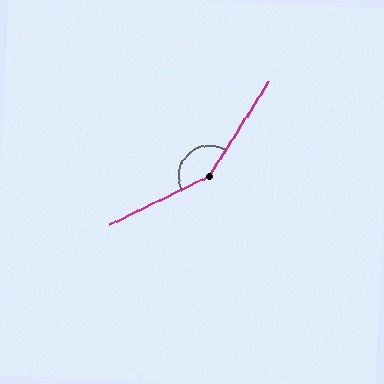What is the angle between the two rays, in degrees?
Approximately 148 degrees.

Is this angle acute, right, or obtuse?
It is obtuse.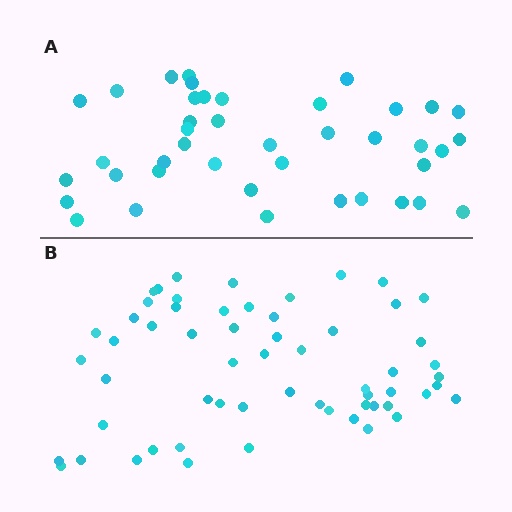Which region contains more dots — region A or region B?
Region B (the bottom region) has more dots.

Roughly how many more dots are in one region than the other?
Region B has approximately 20 more dots than region A.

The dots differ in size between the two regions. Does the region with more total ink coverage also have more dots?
No. Region A has more total ink coverage because its dots are larger, but region B actually contains more individual dots. Total area can be misleading — the number of items is what matters here.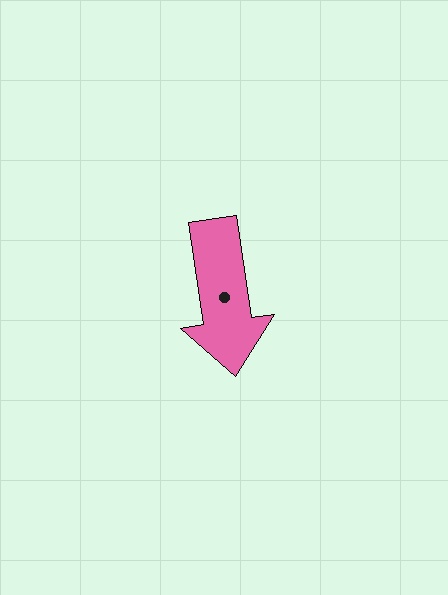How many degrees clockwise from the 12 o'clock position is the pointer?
Approximately 172 degrees.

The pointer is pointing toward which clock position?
Roughly 6 o'clock.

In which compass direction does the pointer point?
South.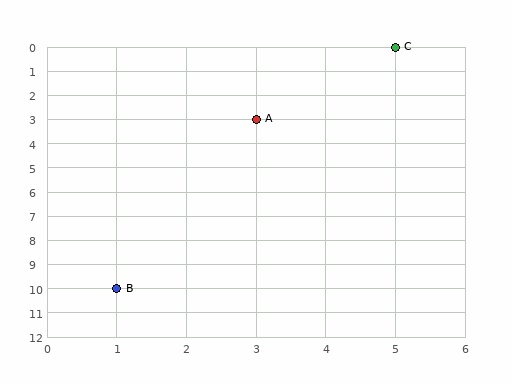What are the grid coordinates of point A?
Point A is at grid coordinates (3, 3).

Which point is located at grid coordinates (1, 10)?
Point B is at (1, 10).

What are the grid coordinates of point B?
Point B is at grid coordinates (1, 10).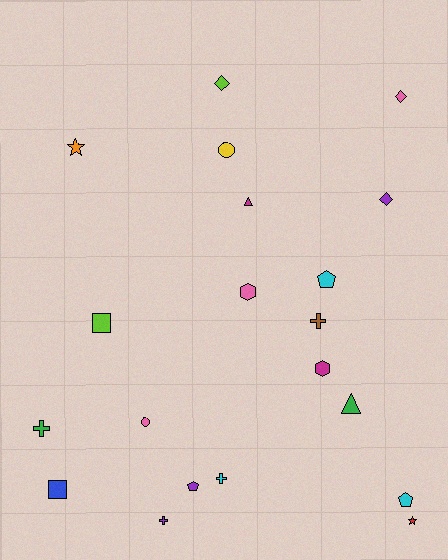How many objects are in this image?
There are 20 objects.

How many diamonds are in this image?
There are 3 diamonds.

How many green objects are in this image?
There are 2 green objects.